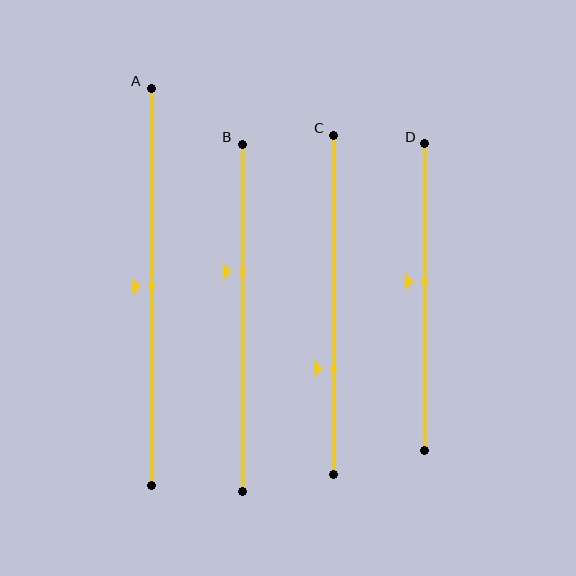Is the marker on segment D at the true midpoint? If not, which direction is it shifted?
No, the marker on segment D is shifted upward by about 5% of the segment length.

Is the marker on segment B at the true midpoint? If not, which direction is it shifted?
No, the marker on segment B is shifted upward by about 13% of the segment length.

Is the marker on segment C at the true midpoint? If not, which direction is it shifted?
No, the marker on segment C is shifted downward by about 19% of the segment length.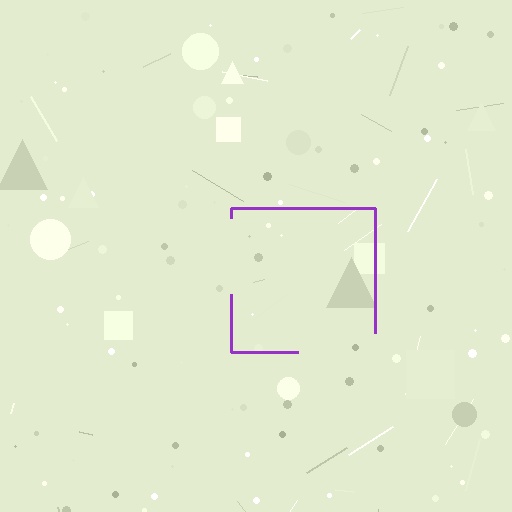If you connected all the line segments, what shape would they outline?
They would outline a square.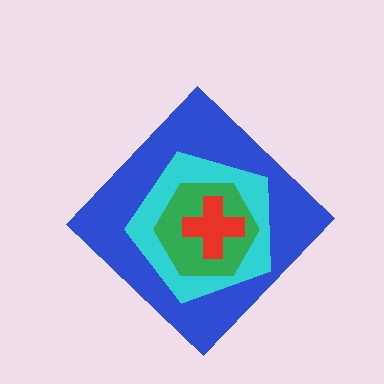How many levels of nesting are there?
4.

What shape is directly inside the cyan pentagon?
The green hexagon.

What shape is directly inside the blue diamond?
The cyan pentagon.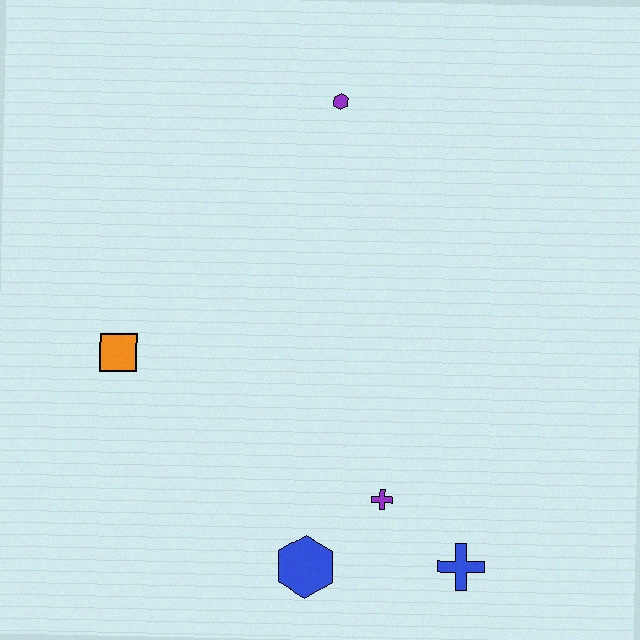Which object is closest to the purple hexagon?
The orange square is closest to the purple hexagon.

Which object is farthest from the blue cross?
The purple hexagon is farthest from the blue cross.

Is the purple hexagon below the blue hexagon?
No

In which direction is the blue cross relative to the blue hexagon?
The blue cross is to the right of the blue hexagon.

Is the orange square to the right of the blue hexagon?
No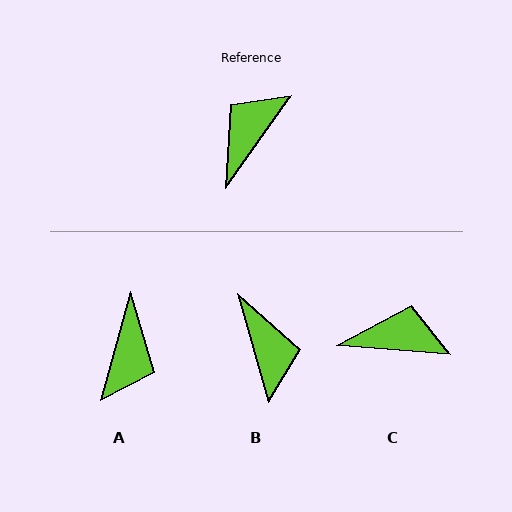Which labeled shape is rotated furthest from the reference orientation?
A, about 160 degrees away.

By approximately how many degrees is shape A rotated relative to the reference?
Approximately 160 degrees clockwise.